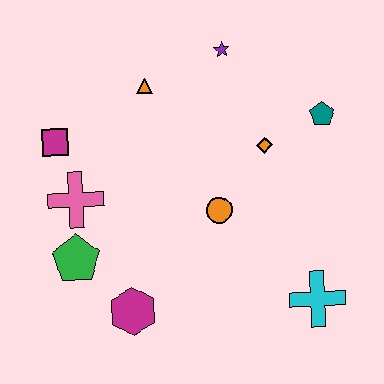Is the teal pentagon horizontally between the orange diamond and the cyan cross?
No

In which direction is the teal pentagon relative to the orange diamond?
The teal pentagon is to the right of the orange diamond.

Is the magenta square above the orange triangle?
No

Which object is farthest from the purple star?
The magenta hexagon is farthest from the purple star.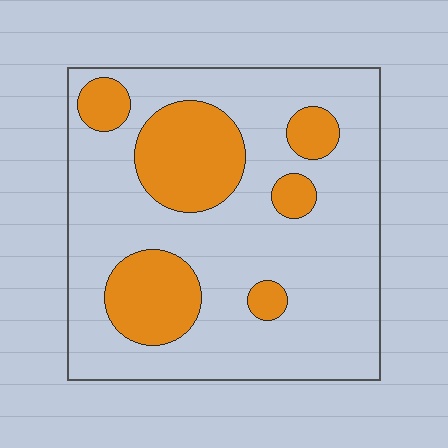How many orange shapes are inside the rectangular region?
6.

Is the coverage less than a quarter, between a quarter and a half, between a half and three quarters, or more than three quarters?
Between a quarter and a half.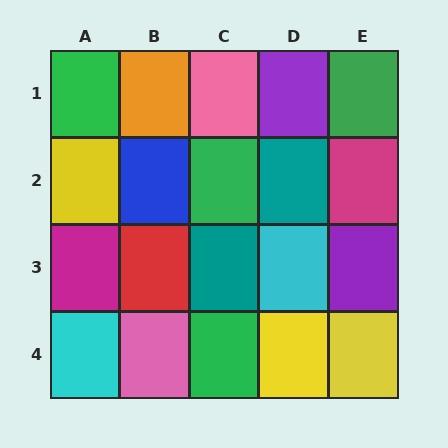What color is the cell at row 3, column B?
Red.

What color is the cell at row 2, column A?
Yellow.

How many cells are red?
1 cell is red.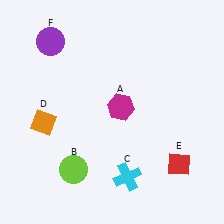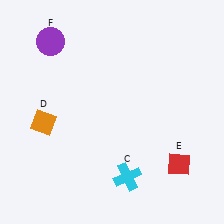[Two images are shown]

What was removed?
The lime circle (B), the magenta hexagon (A) were removed in Image 2.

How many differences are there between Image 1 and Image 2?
There are 2 differences between the two images.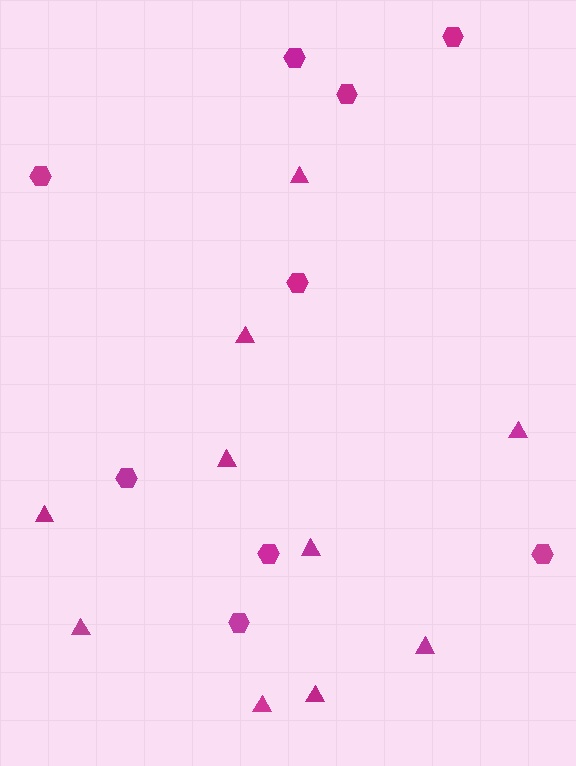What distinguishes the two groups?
There are 2 groups: one group of triangles (10) and one group of hexagons (9).